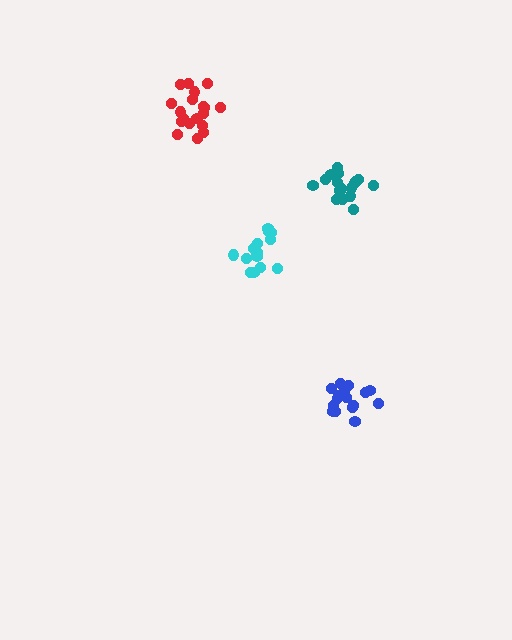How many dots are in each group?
Group 1: 15 dots, Group 2: 19 dots, Group 3: 18 dots, Group 4: 16 dots (68 total).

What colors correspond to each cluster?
The clusters are colored: cyan, red, teal, blue.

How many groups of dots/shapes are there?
There are 4 groups.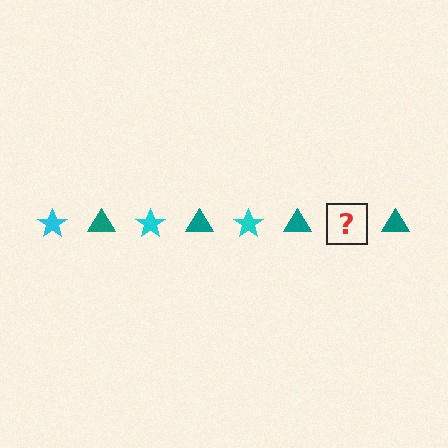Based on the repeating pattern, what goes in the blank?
The blank should be a cyan star.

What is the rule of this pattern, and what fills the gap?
The rule is that the pattern alternates between cyan star and teal triangle. The gap should be filled with a cyan star.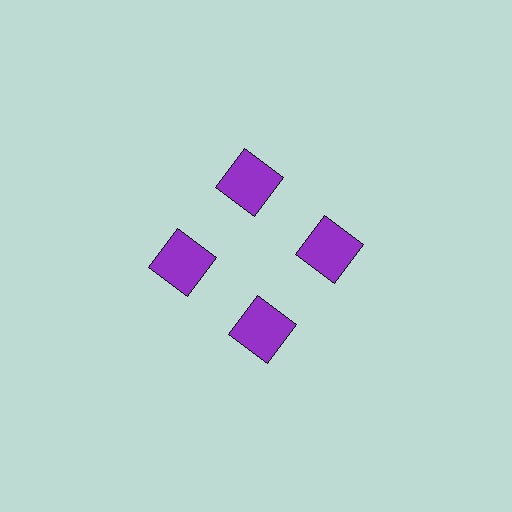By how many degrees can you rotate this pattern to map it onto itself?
The pattern maps onto itself every 90 degrees of rotation.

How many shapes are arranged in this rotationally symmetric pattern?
There are 4 shapes, arranged in 4 groups of 1.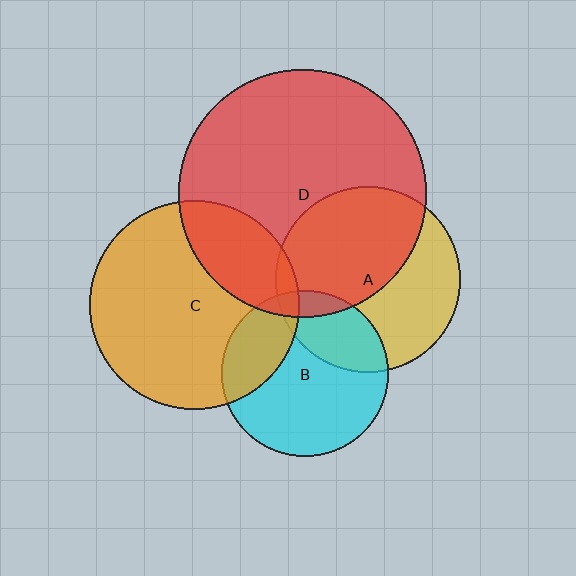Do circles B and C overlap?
Yes.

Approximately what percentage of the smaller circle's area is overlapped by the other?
Approximately 25%.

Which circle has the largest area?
Circle D (red).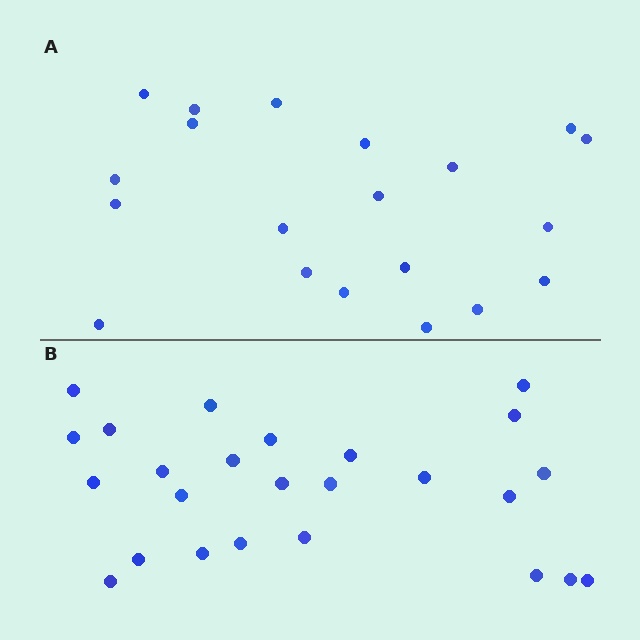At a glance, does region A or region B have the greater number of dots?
Region B (the bottom region) has more dots.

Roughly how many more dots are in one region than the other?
Region B has about 5 more dots than region A.